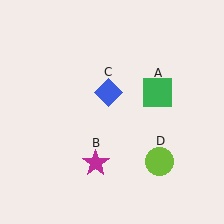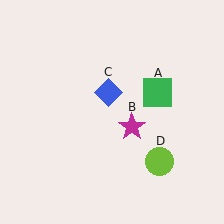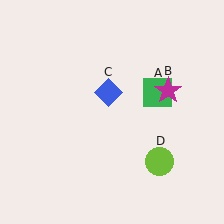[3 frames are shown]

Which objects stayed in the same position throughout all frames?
Green square (object A) and blue diamond (object C) and lime circle (object D) remained stationary.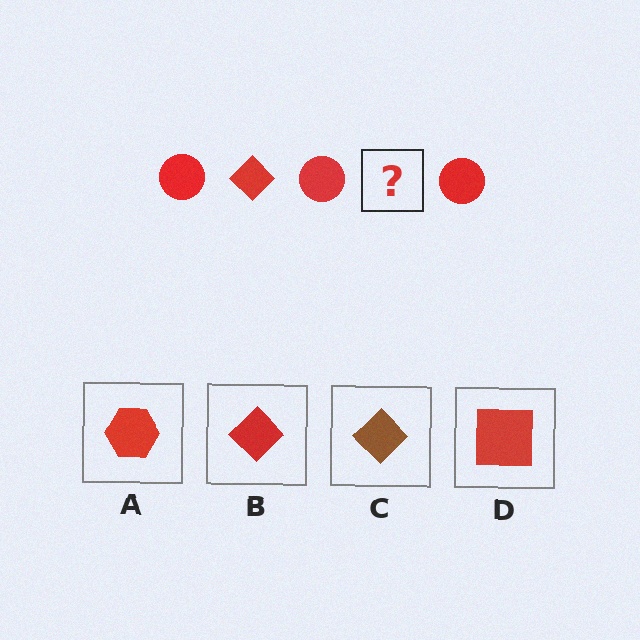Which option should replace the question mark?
Option B.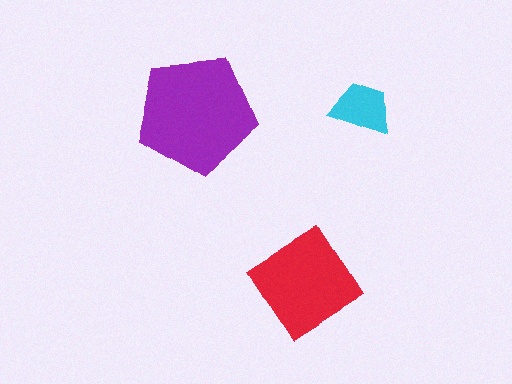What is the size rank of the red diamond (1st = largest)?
2nd.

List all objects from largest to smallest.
The purple pentagon, the red diamond, the cyan trapezoid.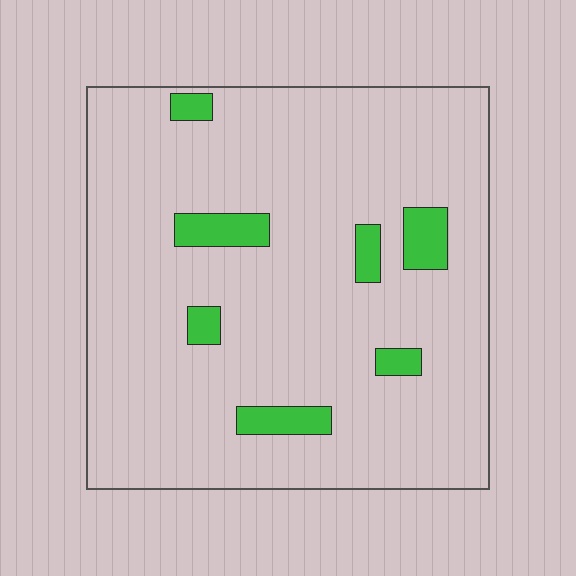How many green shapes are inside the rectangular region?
7.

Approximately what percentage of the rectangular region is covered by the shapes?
Approximately 10%.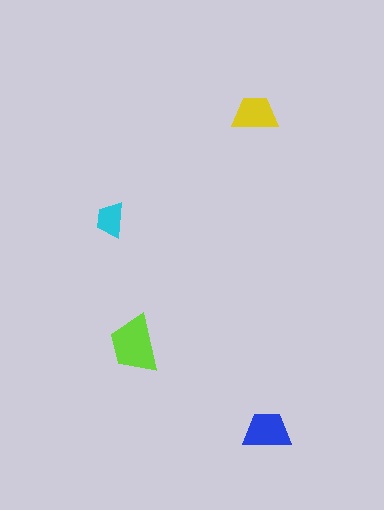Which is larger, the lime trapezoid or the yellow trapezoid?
The lime one.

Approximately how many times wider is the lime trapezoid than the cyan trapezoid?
About 1.5 times wider.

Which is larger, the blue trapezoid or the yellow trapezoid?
The blue one.